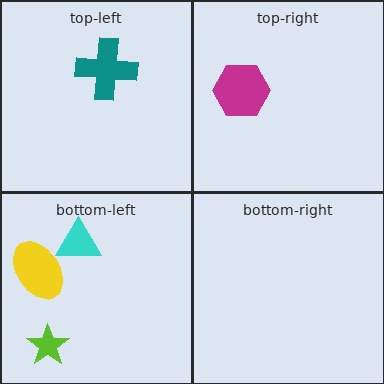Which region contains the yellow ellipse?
The bottom-left region.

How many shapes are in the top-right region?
1.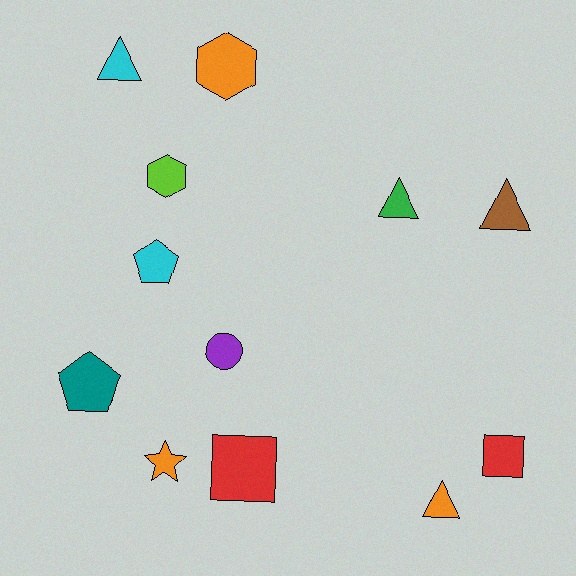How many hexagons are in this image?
There are 2 hexagons.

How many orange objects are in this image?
There are 3 orange objects.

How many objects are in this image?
There are 12 objects.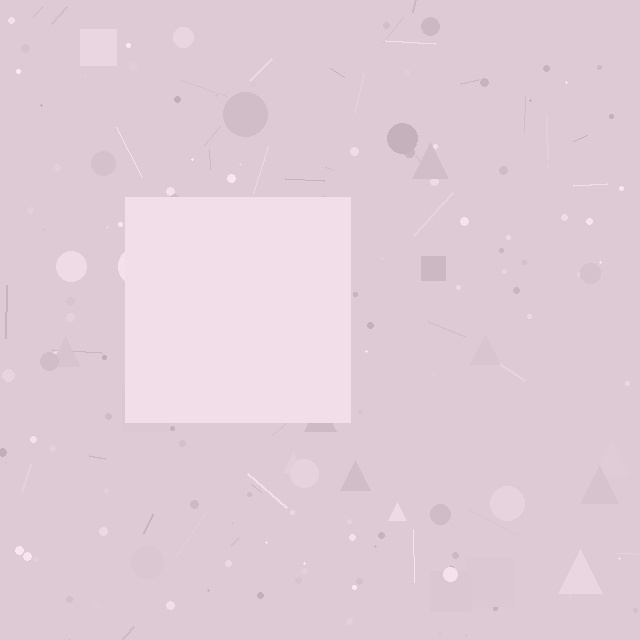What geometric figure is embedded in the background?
A square is embedded in the background.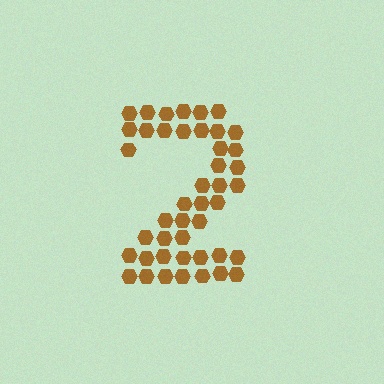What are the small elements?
The small elements are hexagons.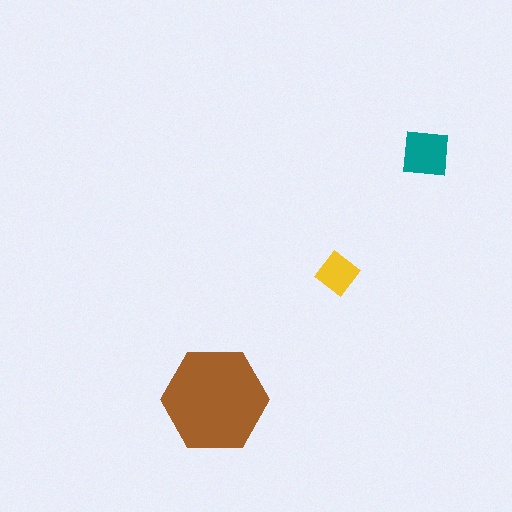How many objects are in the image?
There are 3 objects in the image.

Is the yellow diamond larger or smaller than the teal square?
Smaller.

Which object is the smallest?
The yellow diamond.